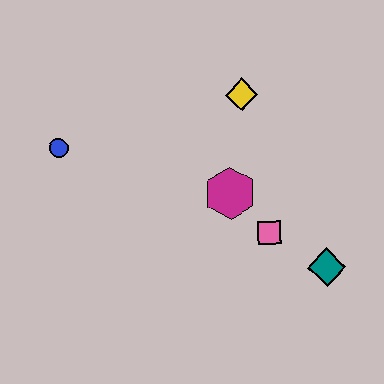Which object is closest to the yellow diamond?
The magenta hexagon is closest to the yellow diamond.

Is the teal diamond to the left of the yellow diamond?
No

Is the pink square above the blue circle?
No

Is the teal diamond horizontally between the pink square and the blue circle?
No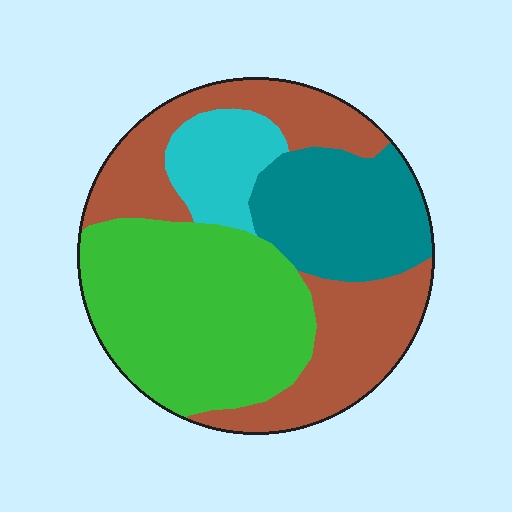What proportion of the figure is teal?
Teal covers about 20% of the figure.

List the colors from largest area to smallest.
From largest to smallest: green, brown, teal, cyan.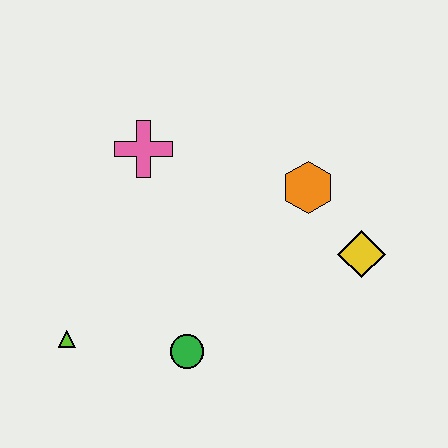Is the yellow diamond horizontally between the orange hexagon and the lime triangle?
No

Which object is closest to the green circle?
The lime triangle is closest to the green circle.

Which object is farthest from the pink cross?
The yellow diamond is farthest from the pink cross.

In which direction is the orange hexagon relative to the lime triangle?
The orange hexagon is to the right of the lime triangle.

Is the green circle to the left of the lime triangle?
No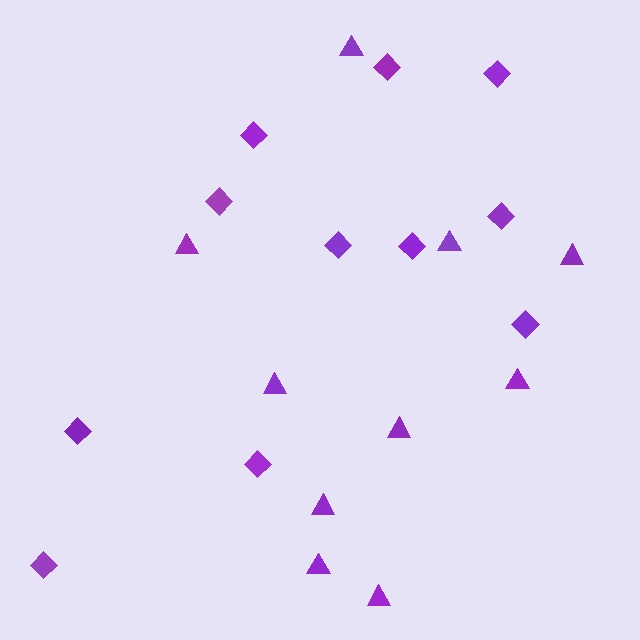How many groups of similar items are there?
There are 2 groups: one group of triangles (10) and one group of diamonds (11).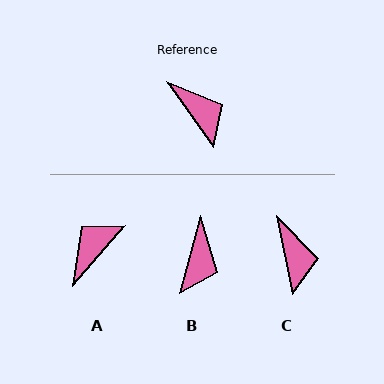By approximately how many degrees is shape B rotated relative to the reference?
Approximately 50 degrees clockwise.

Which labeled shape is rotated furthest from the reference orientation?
A, about 104 degrees away.